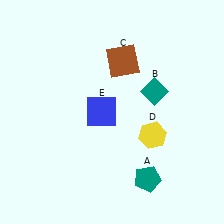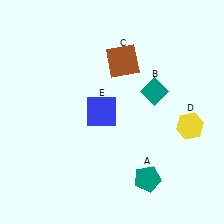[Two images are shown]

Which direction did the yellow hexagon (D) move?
The yellow hexagon (D) moved right.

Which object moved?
The yellow hexagon (D) moved right.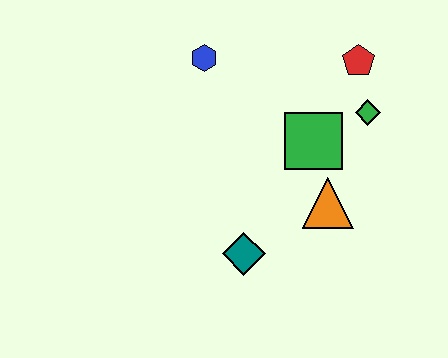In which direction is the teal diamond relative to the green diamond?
The teal diamond is below the green diamond.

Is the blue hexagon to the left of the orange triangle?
Yes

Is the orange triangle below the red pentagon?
Yes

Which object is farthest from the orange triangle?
The blue hexagon is farthest from the orange triangle.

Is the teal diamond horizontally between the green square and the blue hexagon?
Yes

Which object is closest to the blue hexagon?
The green square is closest to the blue hexagon.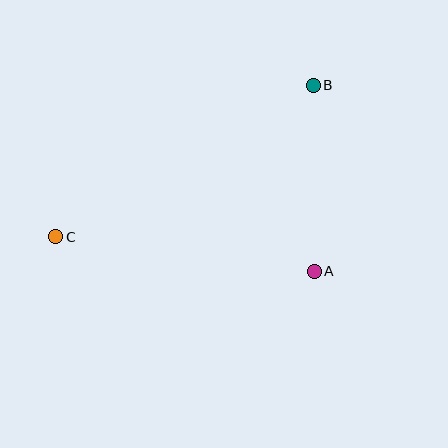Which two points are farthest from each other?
Points B and C are farthest from each other.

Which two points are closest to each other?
Points A and B are closest to each other.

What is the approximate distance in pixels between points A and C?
The distance between A and C is approximately 260 pixels.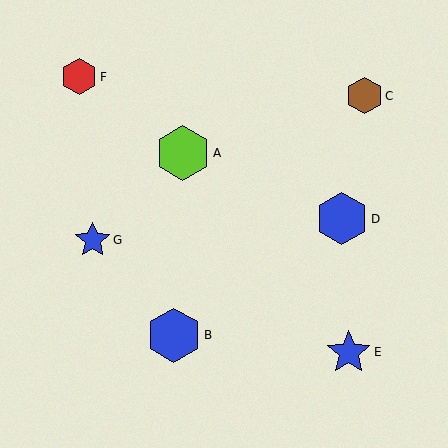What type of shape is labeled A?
Shape A is a lime hexagon.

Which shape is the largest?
The lime hexagon (labeled A) is the largest.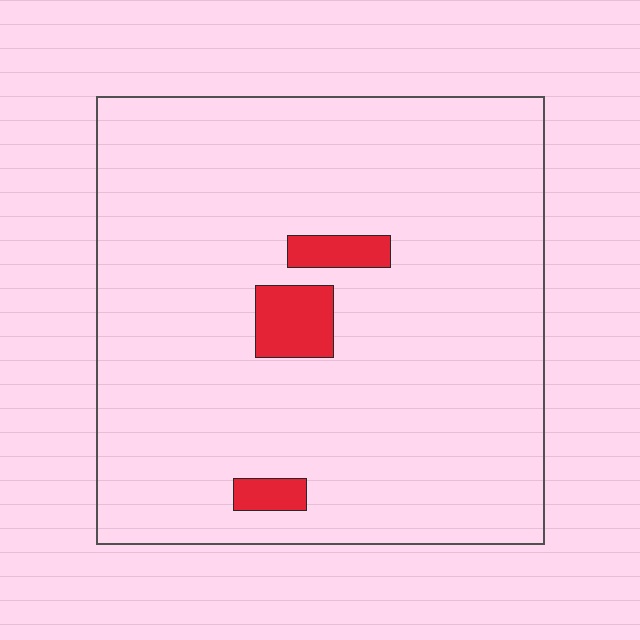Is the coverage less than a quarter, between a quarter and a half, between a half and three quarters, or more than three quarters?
Less than a quarter.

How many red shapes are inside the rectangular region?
3.